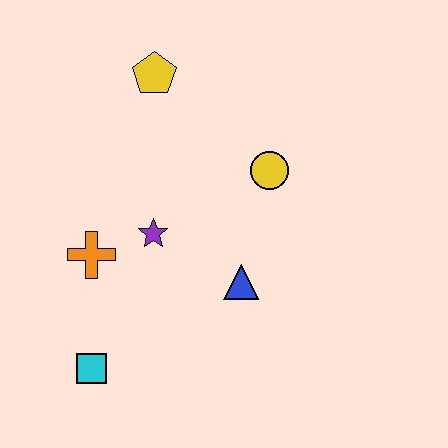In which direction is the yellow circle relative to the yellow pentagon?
The yellow circle is to the right of the yellow pentagon.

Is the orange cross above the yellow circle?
No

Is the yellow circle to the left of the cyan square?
No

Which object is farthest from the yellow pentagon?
The cyan square is farthest from the yellow pentagon.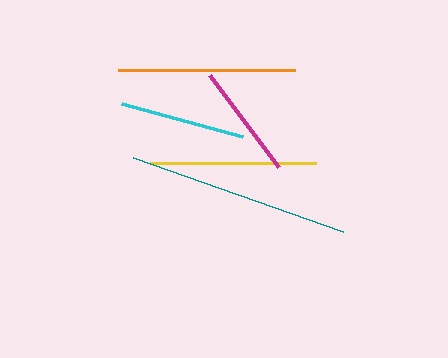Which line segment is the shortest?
The magenta line is the shortest at approximately 115 pixels.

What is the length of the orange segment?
The orange segment is approximately 177 pixels long.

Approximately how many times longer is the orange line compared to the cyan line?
The orange line is approximately 1.4 times the length of the cyan line.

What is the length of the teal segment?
The teal segment is approximately 223 pixels long.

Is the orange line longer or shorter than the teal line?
The teal line is longer than the orange line.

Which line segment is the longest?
The teal line is the longest at approximately 223 pixels.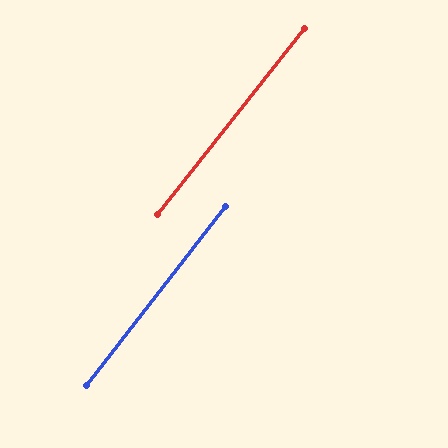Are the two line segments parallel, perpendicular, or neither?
Parallel — their directions differ by only 0.4°.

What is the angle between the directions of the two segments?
Approximately 0 degrees.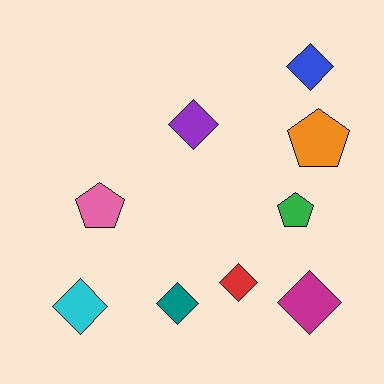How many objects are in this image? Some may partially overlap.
There are 9 objects.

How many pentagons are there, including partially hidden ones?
There are 3 pentagons.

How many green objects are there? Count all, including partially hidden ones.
There is 1 green object.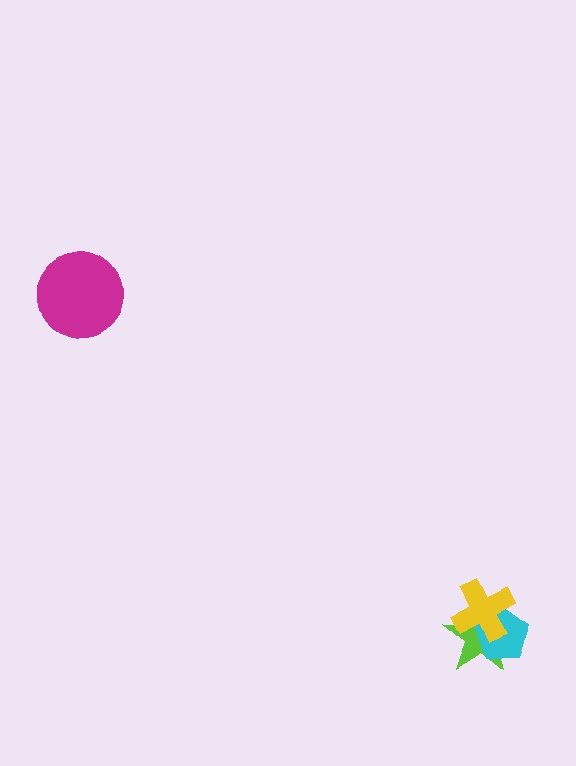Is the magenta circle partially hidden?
No, no other shape covers it.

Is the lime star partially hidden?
Yes, it is partially covered by another shape.